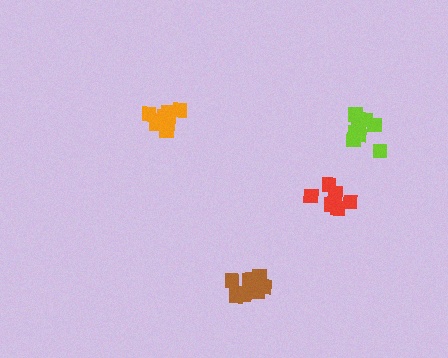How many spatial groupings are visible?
There are 4 spatial groupings.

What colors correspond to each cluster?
The clusters are colored: red, lime, orange, brown.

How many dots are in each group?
Group 1: 6 dots, Group 2: 9 dots, Group 3: 9 dots, Group 4: 10 dots (34 total).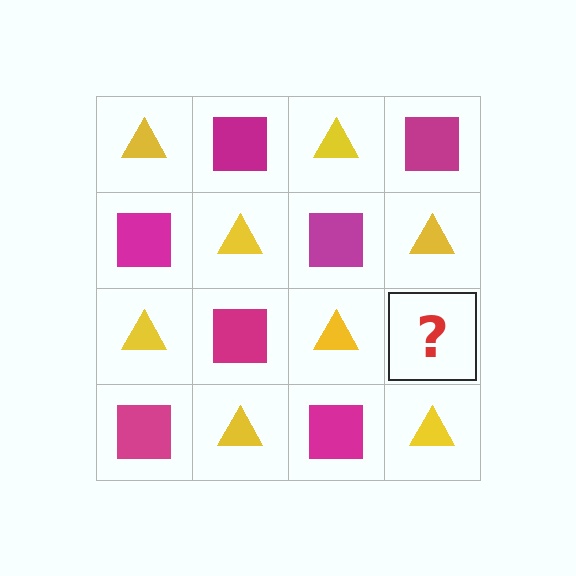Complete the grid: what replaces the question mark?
The question mark should be replaced with a magenta square.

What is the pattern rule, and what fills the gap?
The rule is that it alternates yellow triangle and magenta square in a checkerboard pattern. The gap should be filled with a magenta square.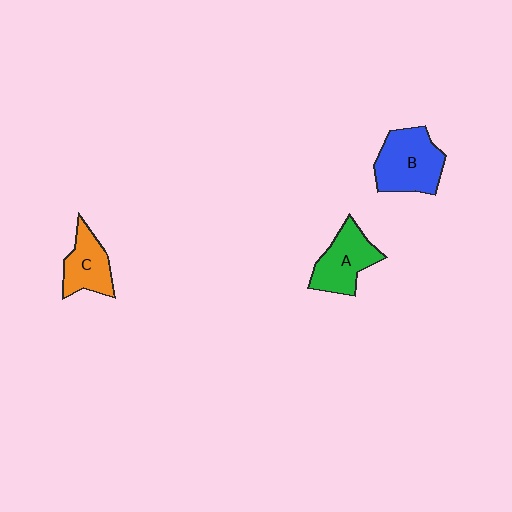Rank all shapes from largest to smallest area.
From largest to smallest: B (blue), A (green), C (orange).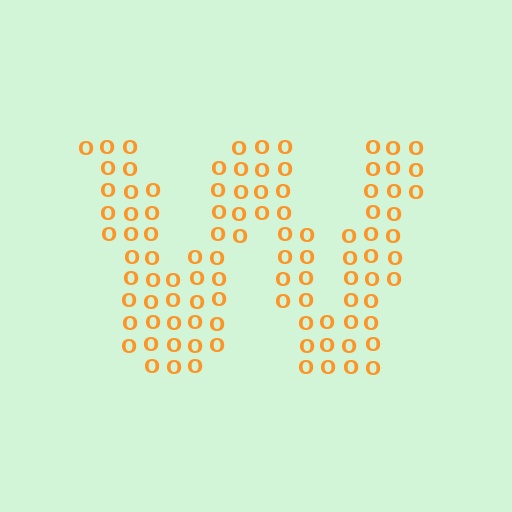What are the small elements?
The small elements are letter O's.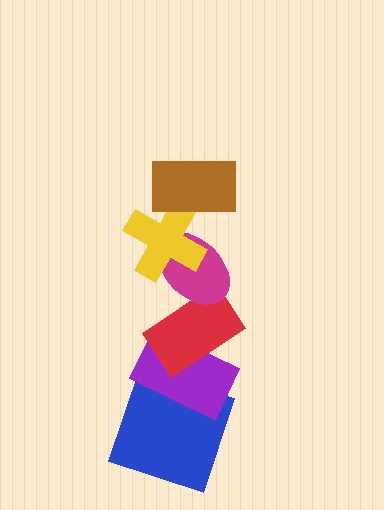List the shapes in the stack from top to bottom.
From top to bottom: the brown rectangle, the yellow cross, the magenta ellipse, the red rectangle, the purple rectangle, the blue square.